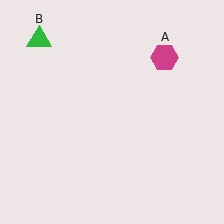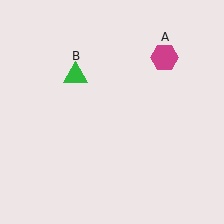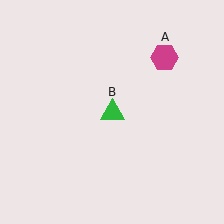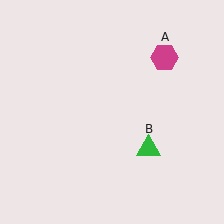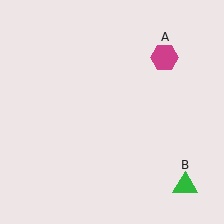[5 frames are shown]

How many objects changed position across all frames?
1 object changed position: green triangle (object B).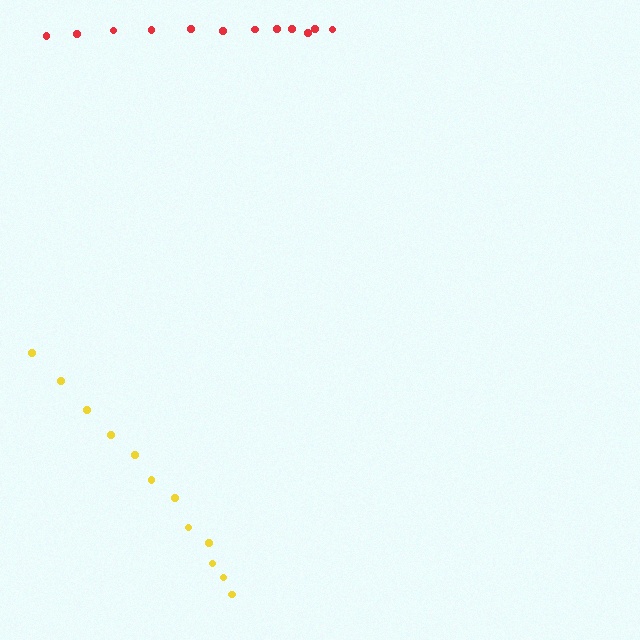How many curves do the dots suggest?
There are 2 distinct paths.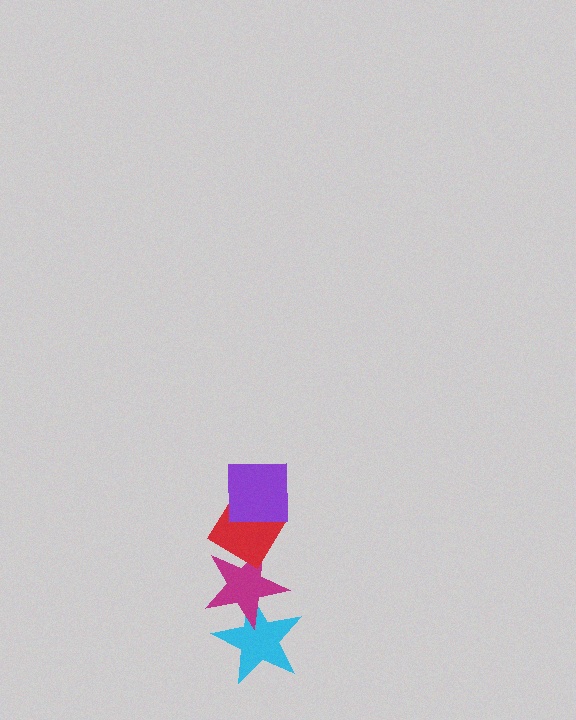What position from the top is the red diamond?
The red diamond is 2nd from the top.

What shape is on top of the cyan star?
The magenta star is on top of the cyan star.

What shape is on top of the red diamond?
The purple square is on top of the red diamond.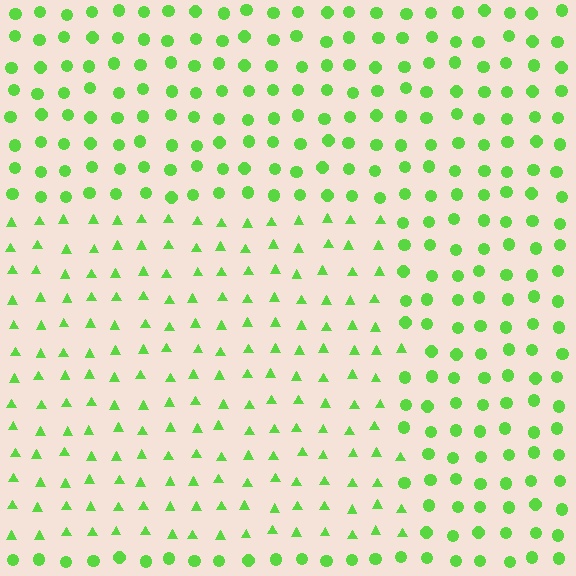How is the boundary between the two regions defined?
The boundary is defined by a change in element shape: triangles inside vs. circles outside. All elements share the same color and spacing.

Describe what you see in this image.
The image is filled with small lime elements arranged in a uniform grid. A rectangle-shaped region contains triangles, while the surrounding area contains circles. The boundary is defined purely by the change in element shape.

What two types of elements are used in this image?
The image uses triangles inside the rectangle region and circles outside it.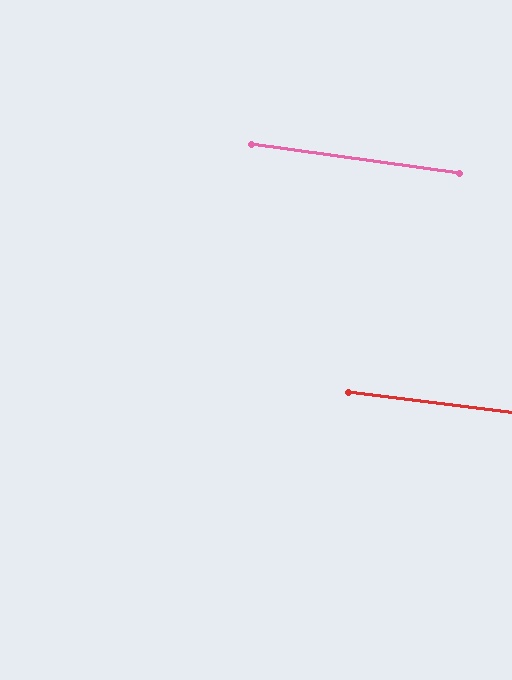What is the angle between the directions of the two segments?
Approximately 1 degree.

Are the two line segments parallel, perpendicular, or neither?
Parallel — their directions differ by only 1.1°.